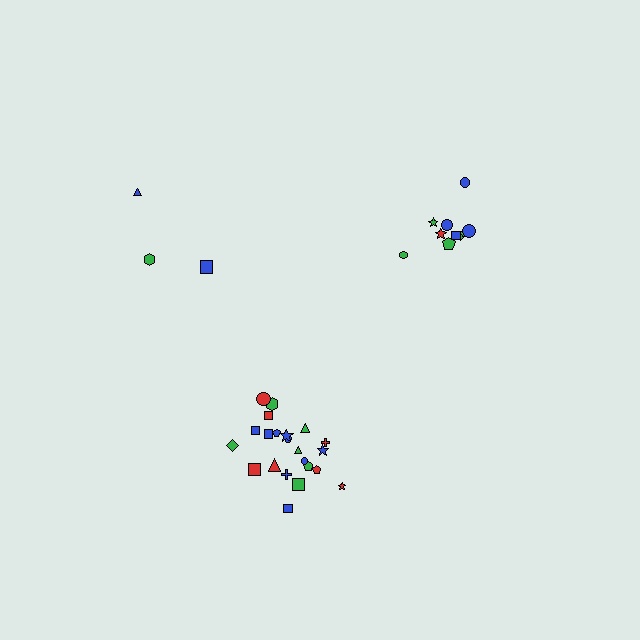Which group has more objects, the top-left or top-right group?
The top-right group.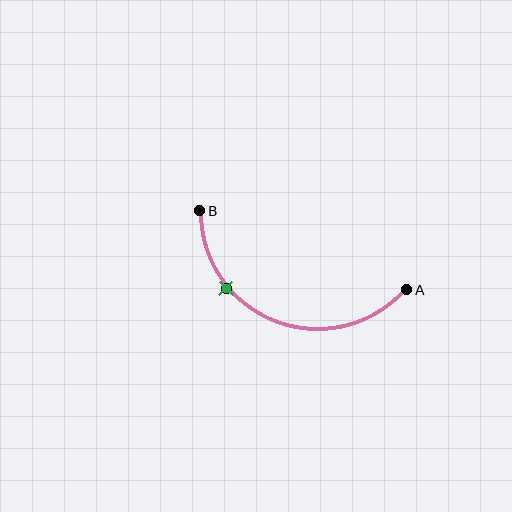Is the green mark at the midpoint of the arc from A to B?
No. The green mark lies on the arc but is closer to endpoint B. The arc midpoint would be at the point on the curve equidistant along the arc from both A and B.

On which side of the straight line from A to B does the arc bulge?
The arc bulges below the straight line connecting A and B.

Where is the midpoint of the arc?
The arc midpoint is the point on the curve farthest from the straight line joining A and B. It sits below that line.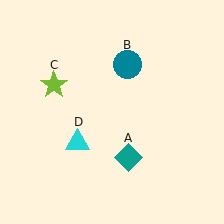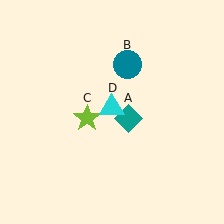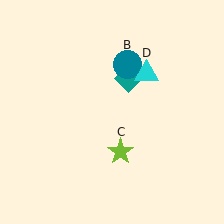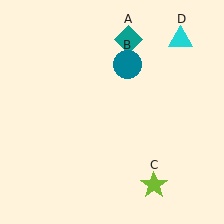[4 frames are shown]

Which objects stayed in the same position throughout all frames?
Teal circle (object B) remained stationary.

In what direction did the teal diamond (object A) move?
The teal diamond (object A) moved up.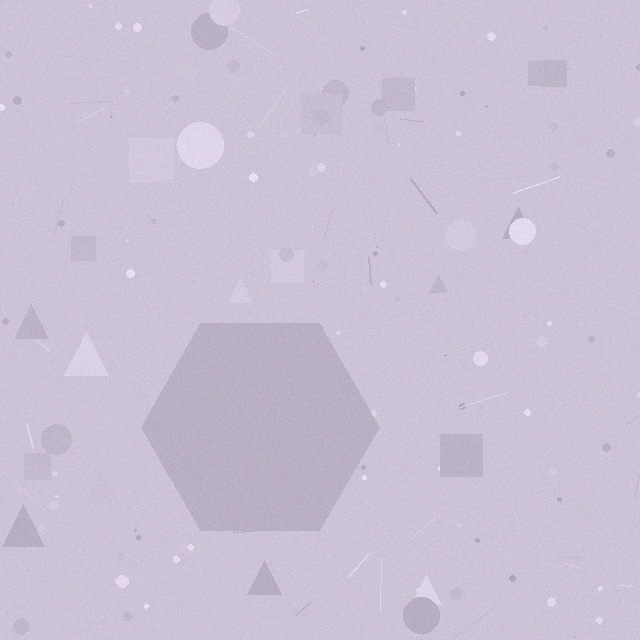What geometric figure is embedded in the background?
A hexagon is embedded in the background.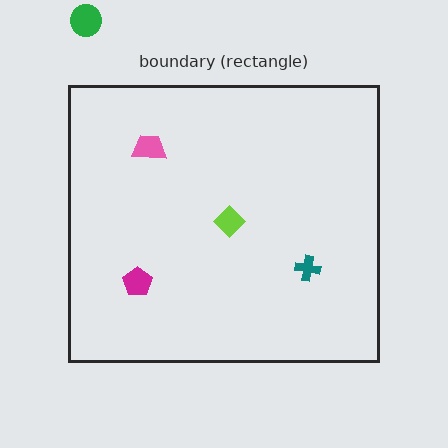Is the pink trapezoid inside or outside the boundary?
Inside.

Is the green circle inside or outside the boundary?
Outside.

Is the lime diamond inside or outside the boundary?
Inside.